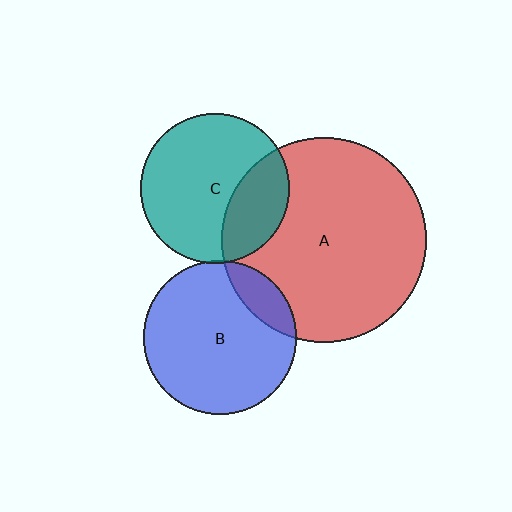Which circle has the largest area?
Circle A (red).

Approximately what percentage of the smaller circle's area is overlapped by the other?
Approximately 15%.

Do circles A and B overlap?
Yes.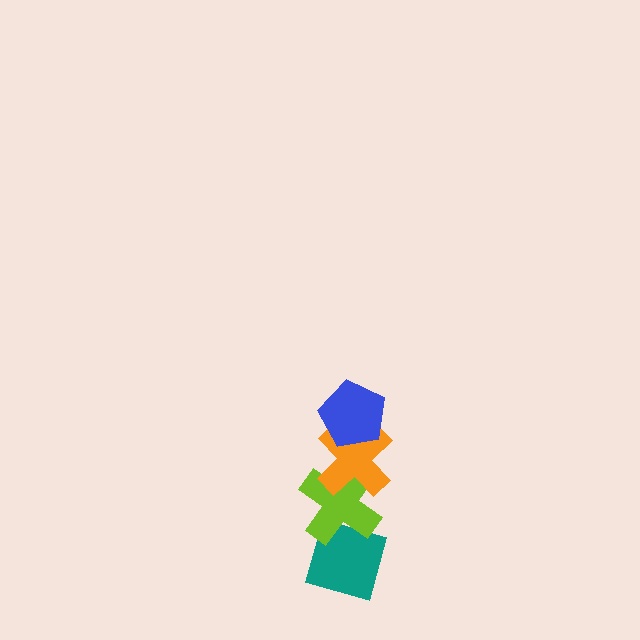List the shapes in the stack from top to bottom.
From top to bottom: the blue pentagon, the orange cross, the lime cross, the teal diamond.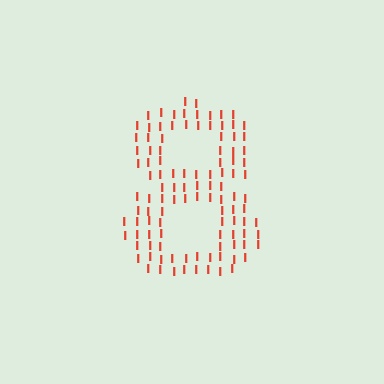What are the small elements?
The small elements are letter I's.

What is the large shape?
The large shape is the digit 8.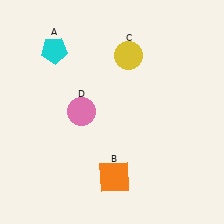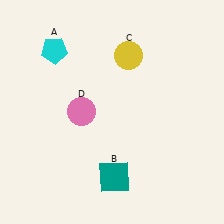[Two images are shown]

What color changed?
The square (B) changed from orange in Image 1 to teal in Image 2.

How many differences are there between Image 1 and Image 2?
There is 1 difference between the two images.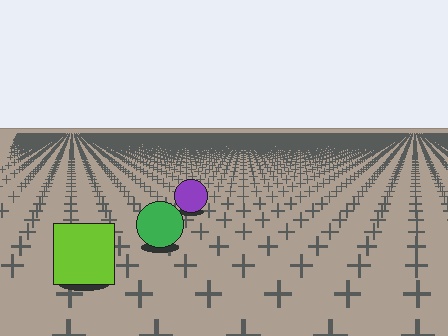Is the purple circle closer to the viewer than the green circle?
No. The green circle is closer — you can tell from the texture gradient: the ground texture is coarser near it.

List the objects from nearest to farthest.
From nearest to farthest: the lime square, the green circle, the purple circle.